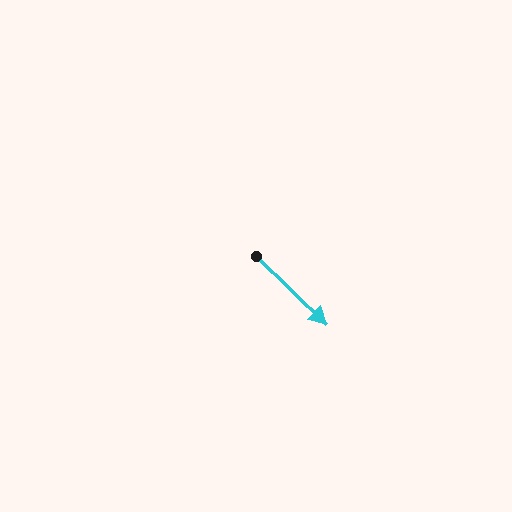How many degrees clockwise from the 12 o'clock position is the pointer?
Approximately 134 degrees.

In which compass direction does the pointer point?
Southeast.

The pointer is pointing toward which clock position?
Roughly 4 o'clock.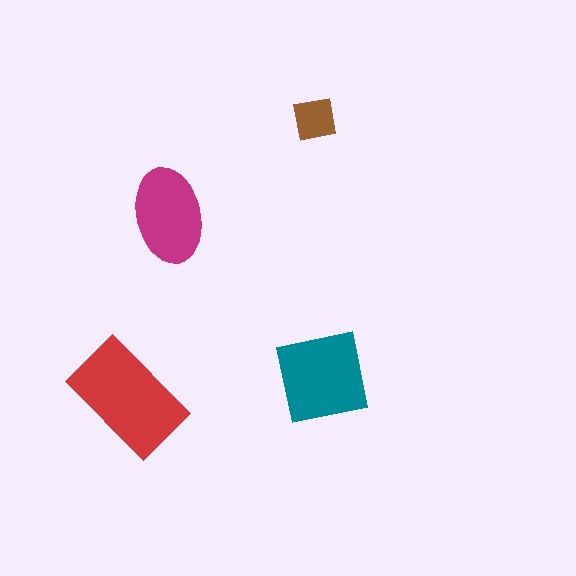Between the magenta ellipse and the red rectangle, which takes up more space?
The red rectangle.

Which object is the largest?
The red rectangle.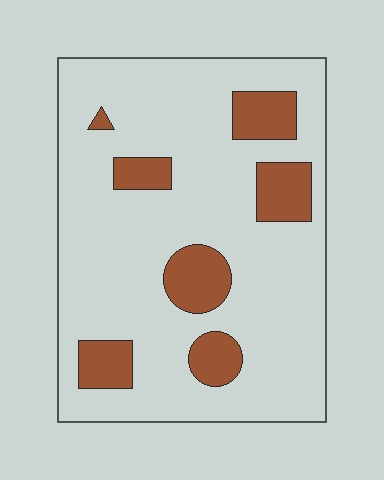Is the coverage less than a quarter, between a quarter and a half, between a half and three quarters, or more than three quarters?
Less than a quarter.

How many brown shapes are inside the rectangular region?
7.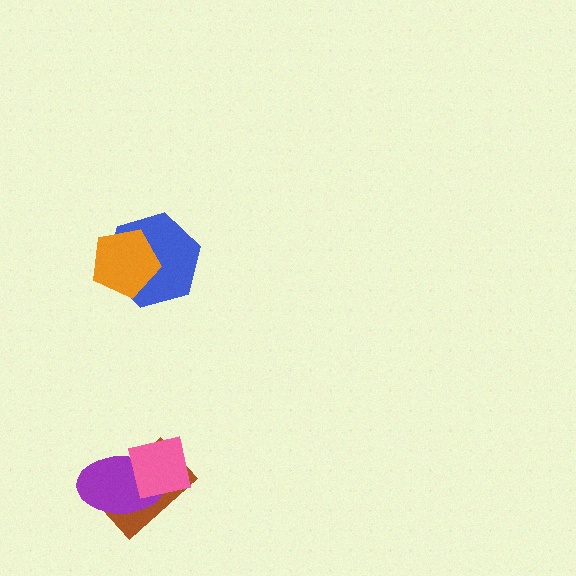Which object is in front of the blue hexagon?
The orange pentagon is in front of the blue hexagon.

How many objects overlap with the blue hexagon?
1 object overlaps with the blue hexagon.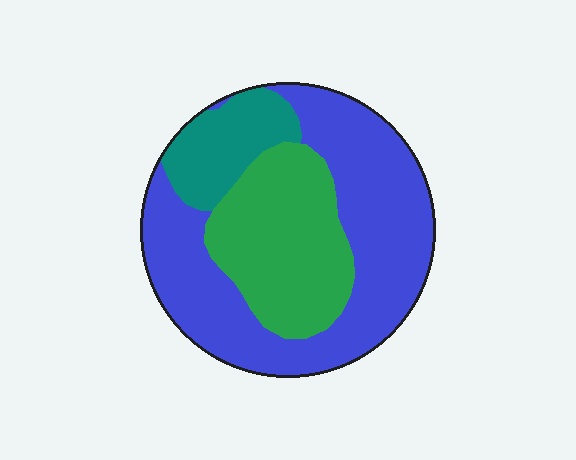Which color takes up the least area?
Teal, at roughly 15%.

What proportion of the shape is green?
Green takes up about one third (1/3) of the shape.